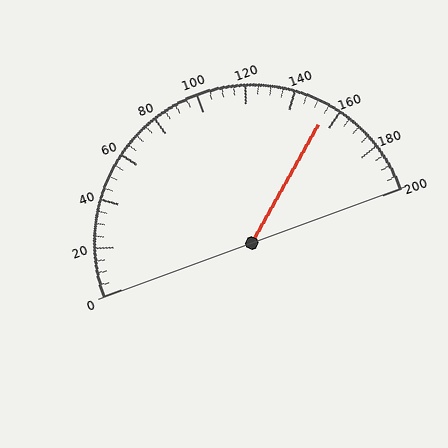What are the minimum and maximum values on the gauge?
The gauge ranges from 0 to 200.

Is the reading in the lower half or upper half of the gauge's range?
The reading is in the upper half of the range (0 to 200).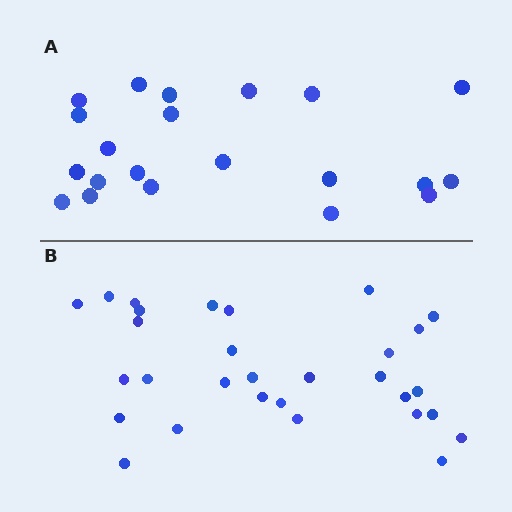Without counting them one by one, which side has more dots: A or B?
Region B (the bottom region) has more dots.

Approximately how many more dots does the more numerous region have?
Region B has roughly 8 or so more dots than region A.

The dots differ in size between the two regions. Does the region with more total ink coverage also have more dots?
No. Region A has more total ink coverage because its dots are larger, but region B actually contains more individual dots. Total area can be misleading — the number of items is what matters here.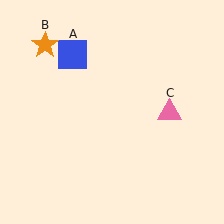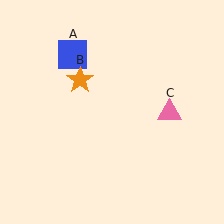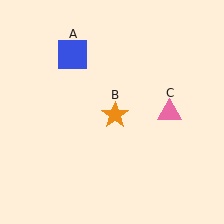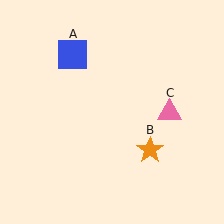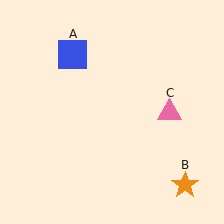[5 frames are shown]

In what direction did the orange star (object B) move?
The orange star (object B) moved down and to the right.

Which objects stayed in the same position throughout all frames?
Blue square (object A) and pink triangle (object C) remained stationary.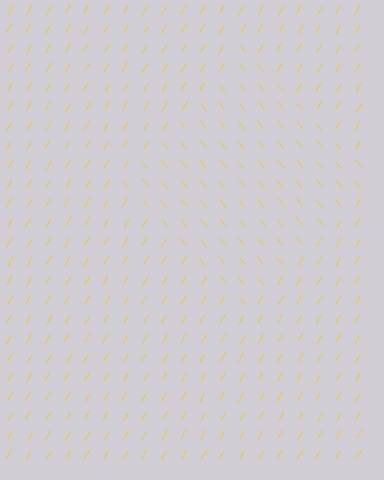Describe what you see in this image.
The image is filled with small yellow line segments. A diamond region in the image has lines oriented differently from the surrounding lines, creating a visible texture boundary.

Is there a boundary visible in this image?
Yes, there is a texture boundary formed by a change in line orientation.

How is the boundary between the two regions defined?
The boundary is defined purely by a change in line orientation (approximately 70 degrees difference). All lines are the same color and thickness.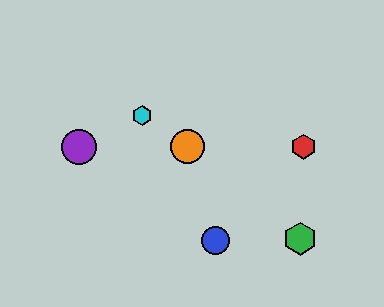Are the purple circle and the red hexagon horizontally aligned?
Yes, both are at y≈147.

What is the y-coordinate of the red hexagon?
The red hexagon is at y≈147.